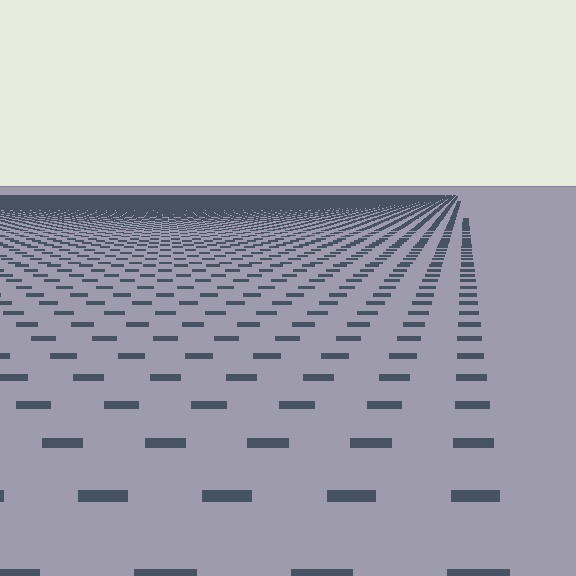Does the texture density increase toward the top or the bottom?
Density increases toward the top.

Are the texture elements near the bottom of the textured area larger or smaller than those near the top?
Larger. Near the bottom, elements are closer to the viewer and appear at a bigger on-screen size.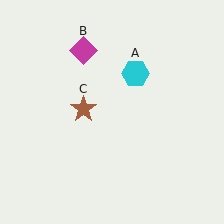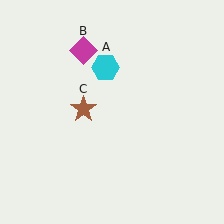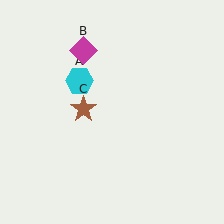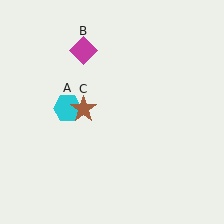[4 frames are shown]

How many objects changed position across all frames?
1 object changed position: cyan hexagon (object A).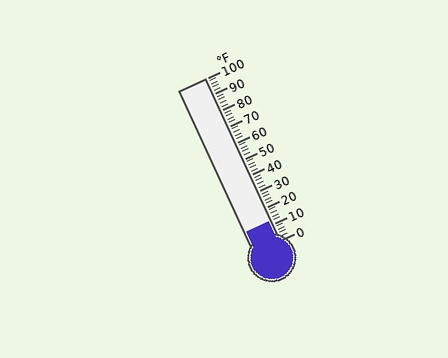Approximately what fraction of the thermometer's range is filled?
The thermometer is filled to approximately 10% of its range.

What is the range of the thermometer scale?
The thermometer scale ranges from 0°F to 100°F.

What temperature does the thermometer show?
The thermometer shows approximately 12°F.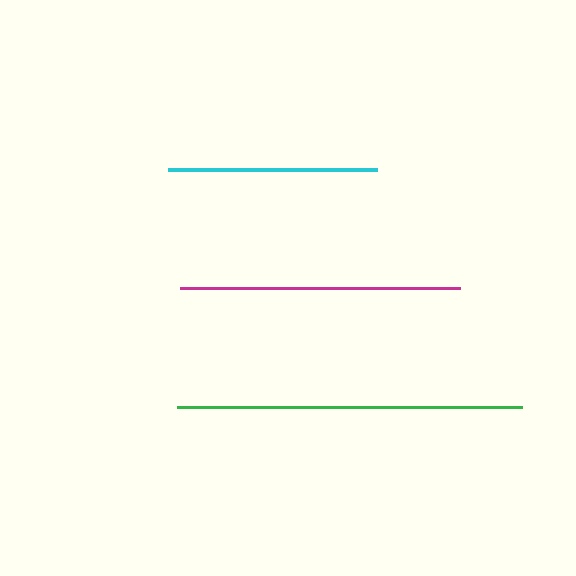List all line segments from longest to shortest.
From longest to shortest: green, magenta, cyan.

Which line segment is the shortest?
The cyan line is the shortest at approximately 209 pixels.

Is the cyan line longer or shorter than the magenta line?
The magenta line is longer than the cyan line.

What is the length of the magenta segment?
The magenta segment is approximately 280 pixels long.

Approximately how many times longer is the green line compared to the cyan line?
The green line is approximately 1.6 times the length of the cyan line.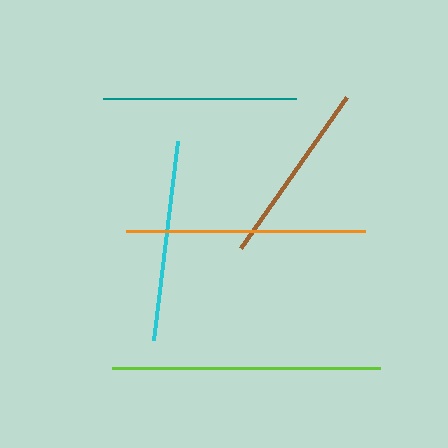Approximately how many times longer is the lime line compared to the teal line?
The lime line is approximately 1.4 times the length of the teal line.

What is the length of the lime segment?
The lime segment is approximately 267 pixels long.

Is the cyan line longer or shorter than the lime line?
The lime line is longer than the cyan line.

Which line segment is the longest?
The lime line is the longest at approximately 267 pixels.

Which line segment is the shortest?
The brown line is the shortest at approximately 184 pixels.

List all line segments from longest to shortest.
From longest to shortest: lime, orange, cyan, teal, brown.